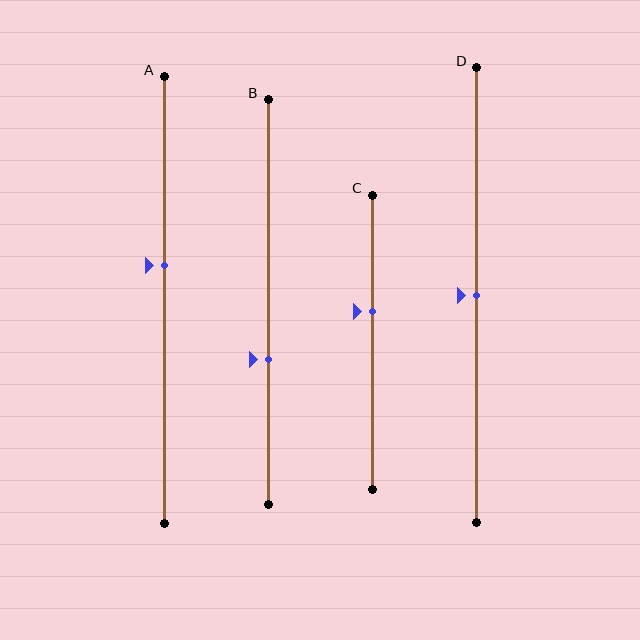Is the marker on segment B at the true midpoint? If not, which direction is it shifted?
No, the marker on segment B is shifted downward by about 14% of the segment length.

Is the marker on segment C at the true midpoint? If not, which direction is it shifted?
No, the marker on segment C is shifted upward by about 10% of the segment length.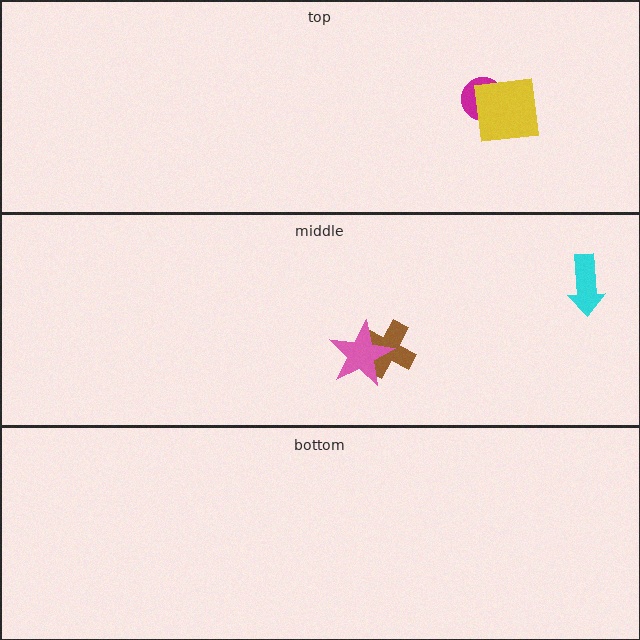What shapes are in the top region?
The magenta circle, the yellow square.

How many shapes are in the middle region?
3.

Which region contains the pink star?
The middle region.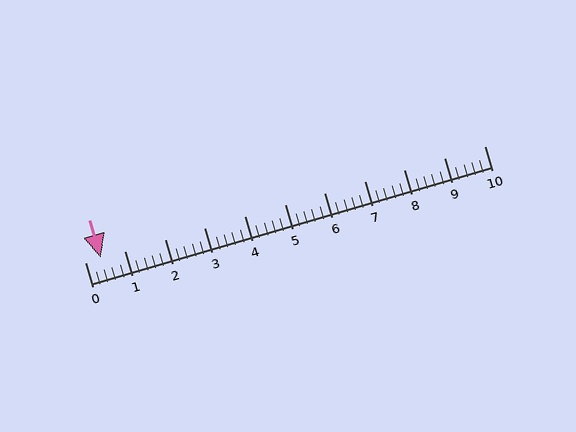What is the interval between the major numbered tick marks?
The major tick marks are spaced 1 units apart.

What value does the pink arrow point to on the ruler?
The pink arrow points to approximately 0.4.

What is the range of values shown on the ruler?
The ruler shows values from 0 to 10.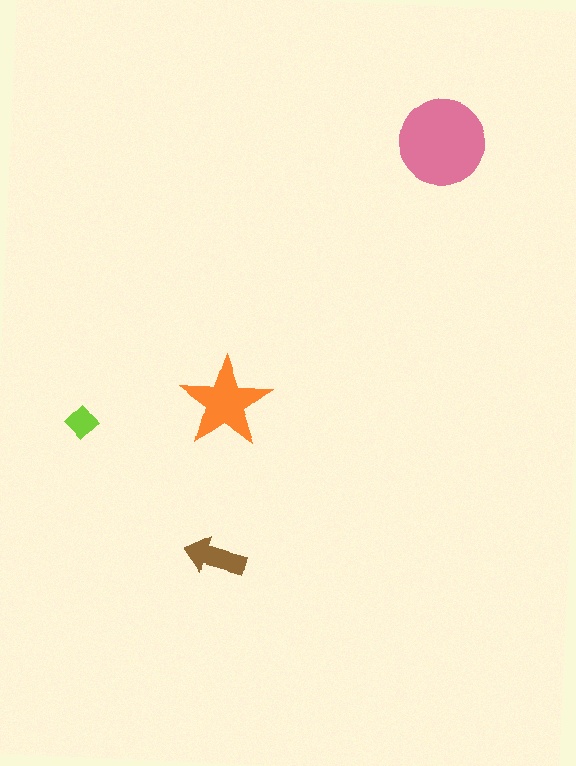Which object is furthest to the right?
The pink circle is rightmost.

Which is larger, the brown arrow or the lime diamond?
The brown arrow.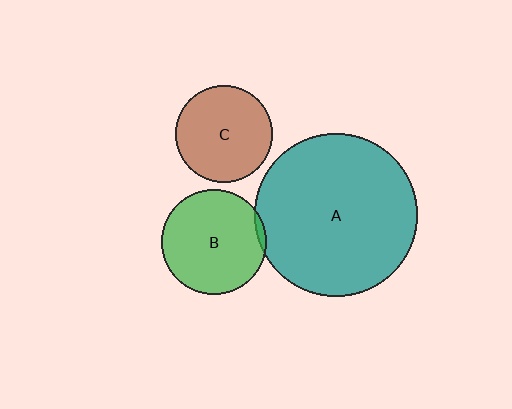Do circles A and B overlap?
Yes.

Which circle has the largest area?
Circle A (teal).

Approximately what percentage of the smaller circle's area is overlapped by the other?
Approximately 5%.